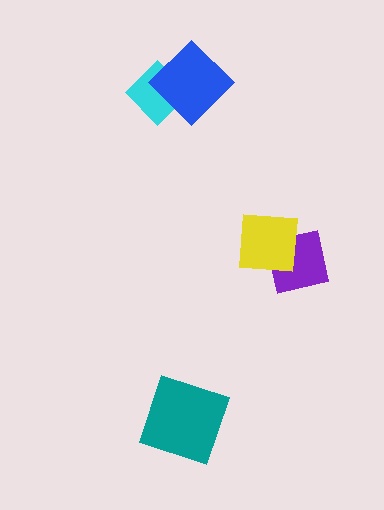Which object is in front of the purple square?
The yellow square is in front of the purple square.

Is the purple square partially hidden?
Yes, it is partially covered by another shape.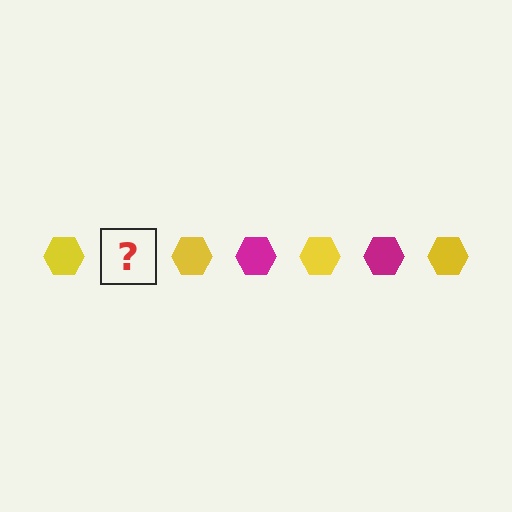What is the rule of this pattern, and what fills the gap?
The rule is that the pattern cycles through yellow, magenta hexagons. The gap should be filled with a magenta hexagon.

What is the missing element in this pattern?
The missing element is a magenta hexagon.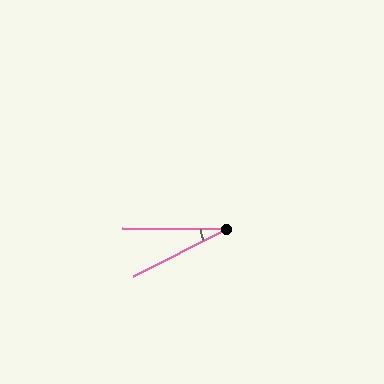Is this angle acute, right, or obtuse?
It is acute.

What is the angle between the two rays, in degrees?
Approximately 27 degrees.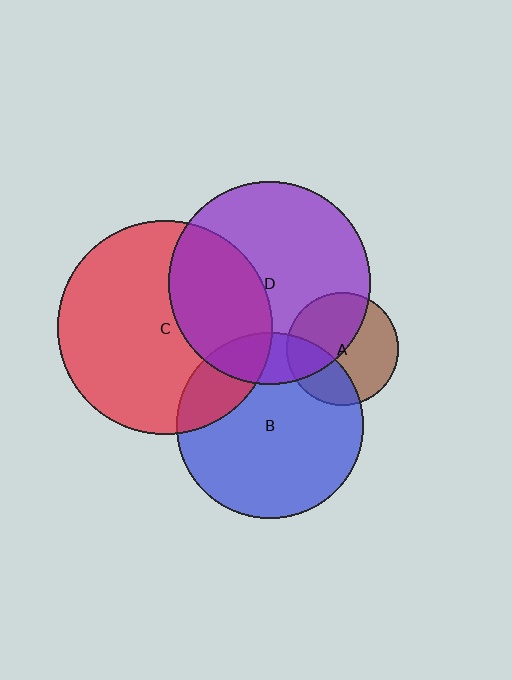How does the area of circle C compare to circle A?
Approximately 3.6 times.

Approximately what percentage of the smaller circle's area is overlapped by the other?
Approximately 30%.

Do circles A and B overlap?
Yes.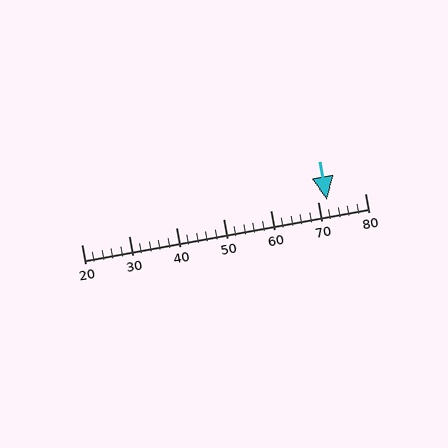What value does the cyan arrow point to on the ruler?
The cyan arrow points to approximately 72.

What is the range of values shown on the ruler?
The ruler shows values from 20 to 80.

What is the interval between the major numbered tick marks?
The major tick marks are spaced 10 units apart.